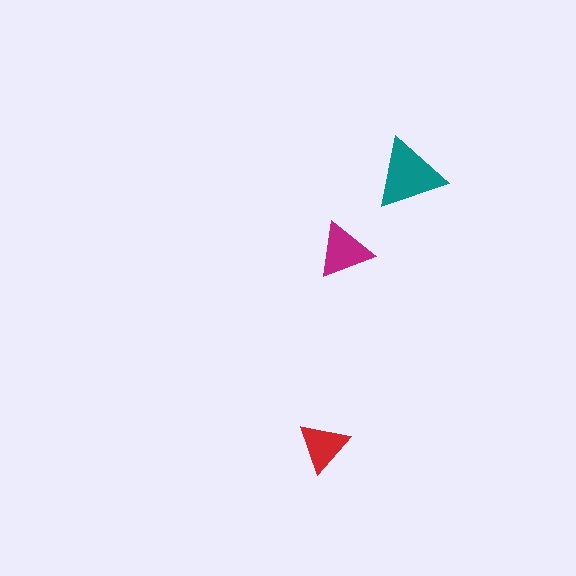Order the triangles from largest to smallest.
the teal one, the magenta one, the red one.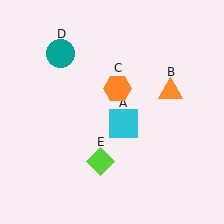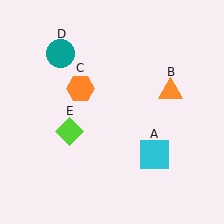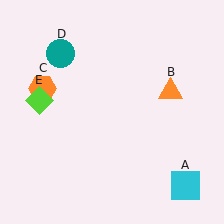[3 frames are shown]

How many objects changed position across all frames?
3 objects changed position: cyan square (object A), orange hexagon (object C), lime diamond (object E).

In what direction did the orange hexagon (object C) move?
The orange hexagon (object C) moved left.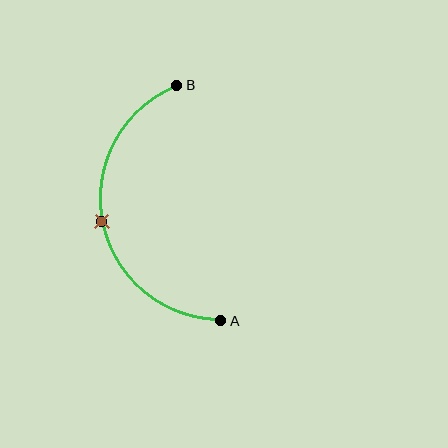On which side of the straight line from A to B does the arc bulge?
The arc bulges to the left of the straight line connecting A and B.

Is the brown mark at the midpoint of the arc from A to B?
Yes. The brown mark lies on the arc at equal arc-length from both A and B — it is the arc midpoint.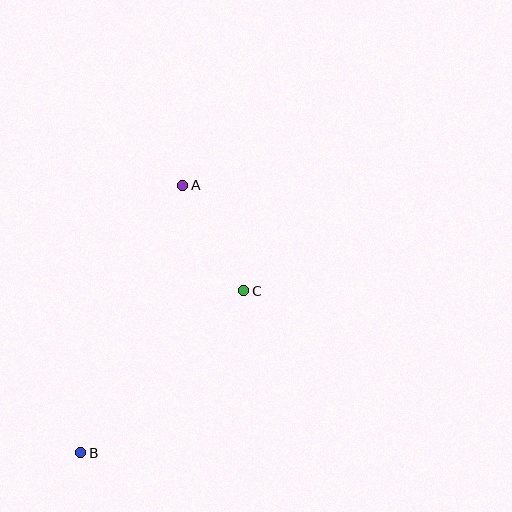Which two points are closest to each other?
Points A and C are closest to each other.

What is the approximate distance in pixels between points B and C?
The distance between B and C is approximately 230 pixels.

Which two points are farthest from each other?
Points A and B are farthest from each other.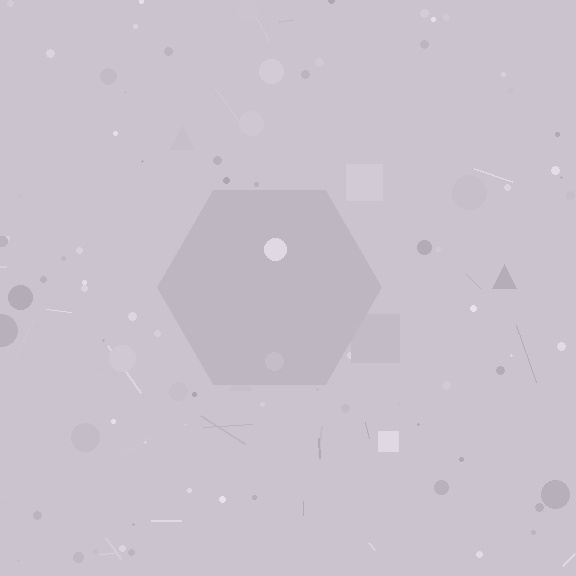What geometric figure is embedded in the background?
A hexagon is embedded in the background.